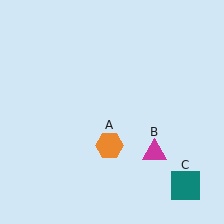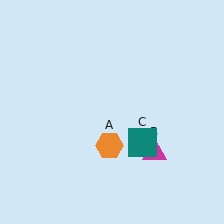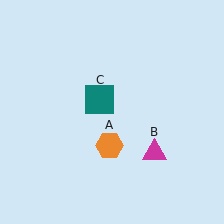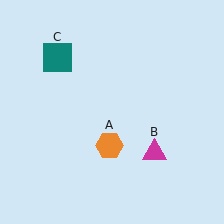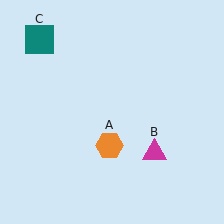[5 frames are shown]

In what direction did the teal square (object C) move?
The teal square (object C) moved up and to the left.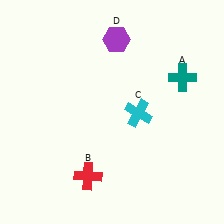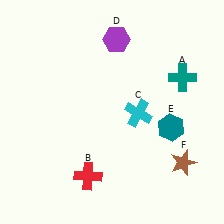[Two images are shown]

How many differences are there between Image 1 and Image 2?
There are 2 differences between the two images.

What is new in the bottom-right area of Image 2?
A brown star (F) was added in the bottom-right area of Image 2.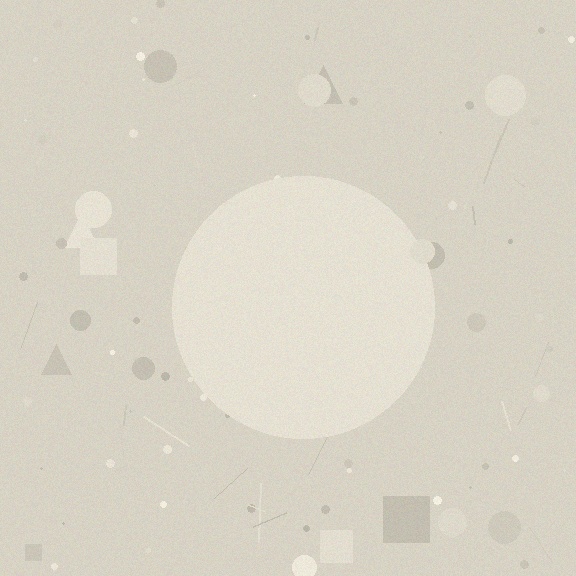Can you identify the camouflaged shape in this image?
The camouflaged shape is a circle.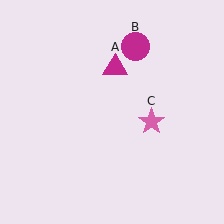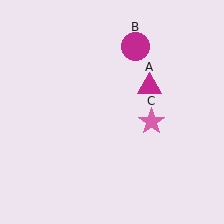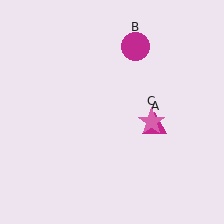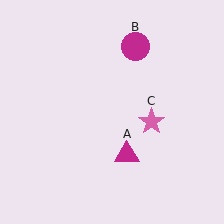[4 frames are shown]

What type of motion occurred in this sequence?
The magenta triangle (object A) rotated clockwise around the center of the scene.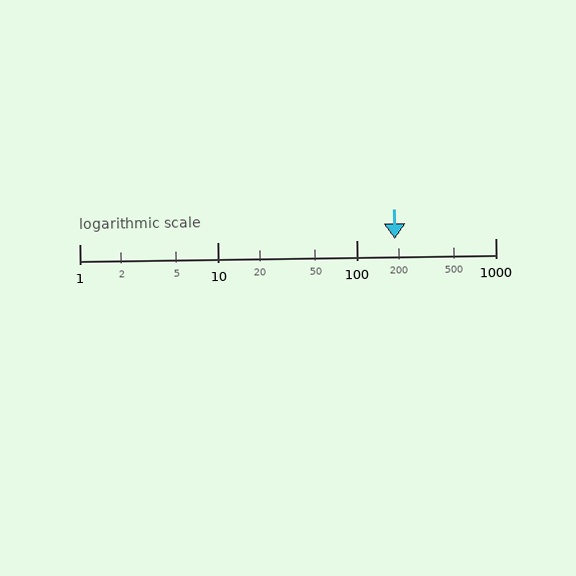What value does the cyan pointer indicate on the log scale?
The pointer indicates approximately 190.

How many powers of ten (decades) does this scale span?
The scale spans 3 decades, from 1 to 1000.